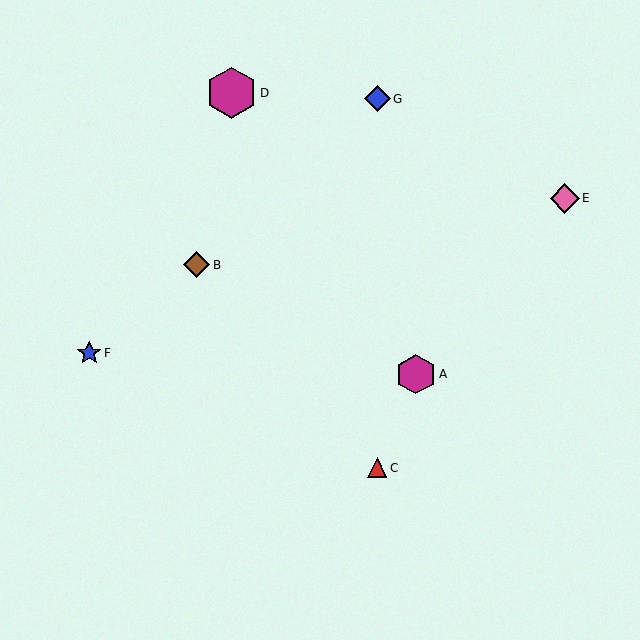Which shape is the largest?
The magenta hexagon (labeled D) is the largest.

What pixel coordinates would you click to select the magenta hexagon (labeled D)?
Click at (232, 93) to select the magenta hexagon D.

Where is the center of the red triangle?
The center of the red triangle is at (377, 468).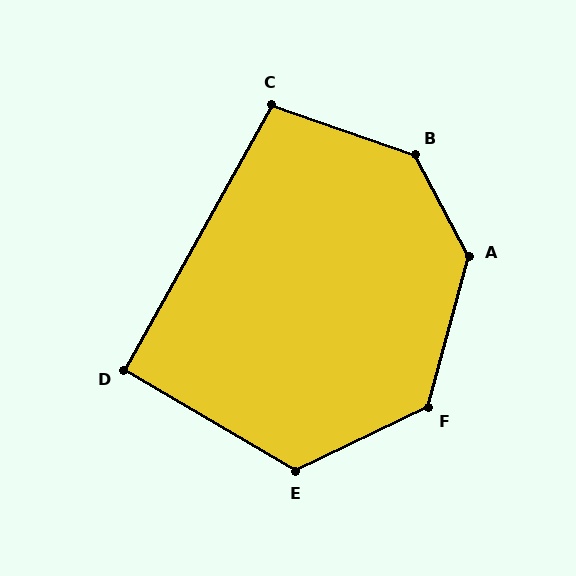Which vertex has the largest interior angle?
B, at approximately 137 degrees.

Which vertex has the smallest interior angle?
D, at approximately 91 degrees.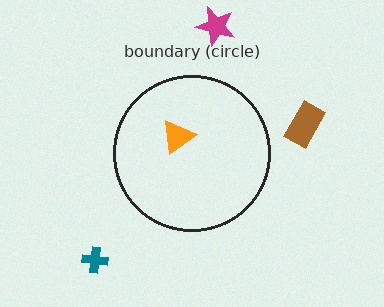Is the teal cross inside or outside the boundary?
Outside.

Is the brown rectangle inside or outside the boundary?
Outside.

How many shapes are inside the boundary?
1 inside, 3 outside.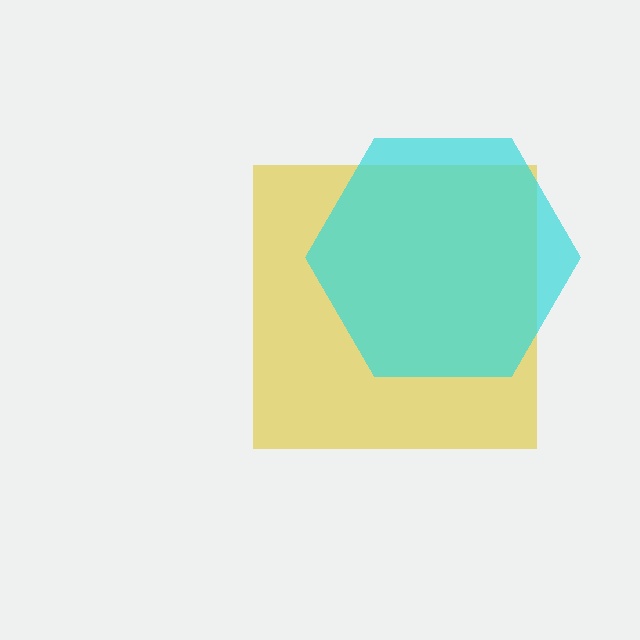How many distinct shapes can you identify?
There are 2 distinct shapes: a yellow square, a cyan hexagon.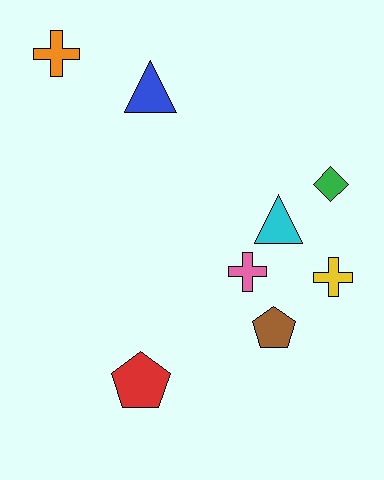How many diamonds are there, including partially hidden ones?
There is 1 diamond.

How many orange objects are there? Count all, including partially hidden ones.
There is 1 orange object.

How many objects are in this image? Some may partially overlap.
There are 8 objects.